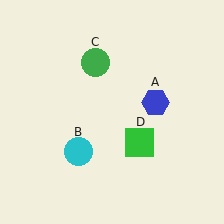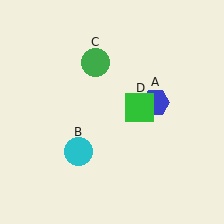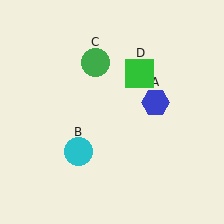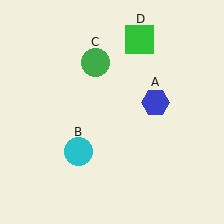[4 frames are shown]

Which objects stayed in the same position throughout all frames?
Blue hexagon (object A) and cyan circle (object B) and green circle (object C) remained stationary.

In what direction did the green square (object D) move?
The green square (object D) moved up.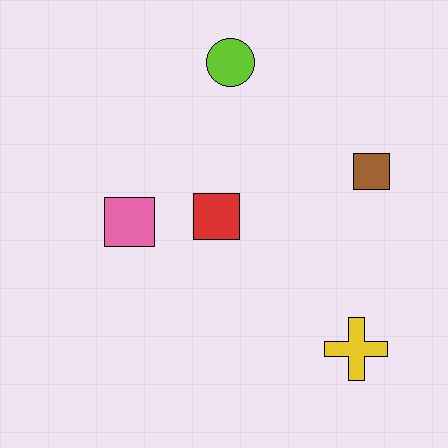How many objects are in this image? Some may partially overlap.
There are 5 objects.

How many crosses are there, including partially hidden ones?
There is 1 cross.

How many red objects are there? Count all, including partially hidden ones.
There is 1 red object.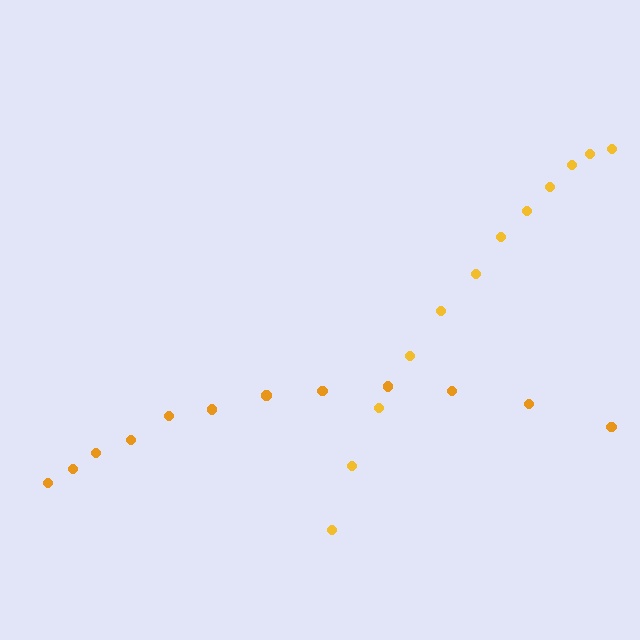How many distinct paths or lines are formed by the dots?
There are 2 distinct paths.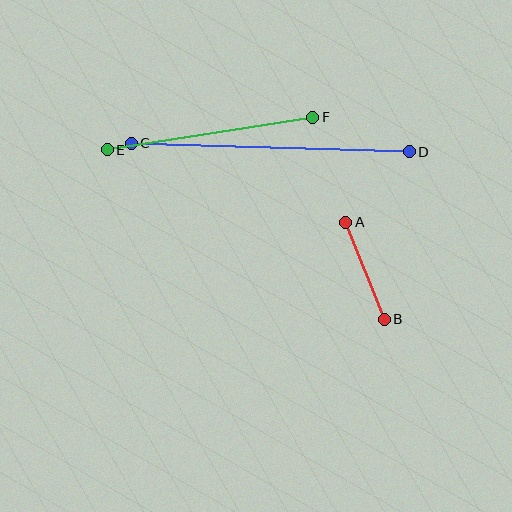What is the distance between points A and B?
The distance is approximately 104 pixels.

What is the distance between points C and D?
The distance is approximately 278 pixels.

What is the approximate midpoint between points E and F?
The midpoint is at approximately (210, 133) pixels.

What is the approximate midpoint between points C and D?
The midpoint is at approximately (270, 147) pixels.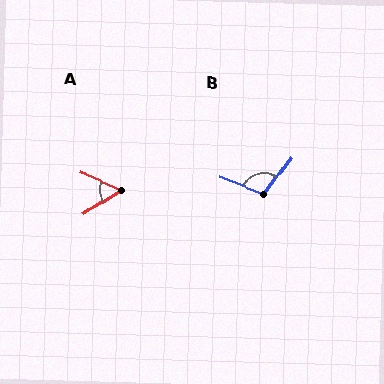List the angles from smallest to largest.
A (56°), B (105°).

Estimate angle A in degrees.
Approximately 56 degrees.